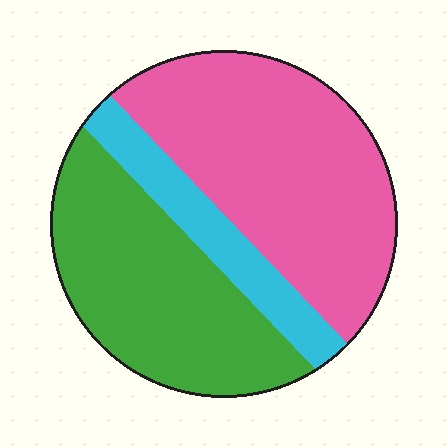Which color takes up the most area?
Pink, at roughly 50%.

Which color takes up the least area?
Cyan, at roughly 15%.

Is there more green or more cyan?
Green.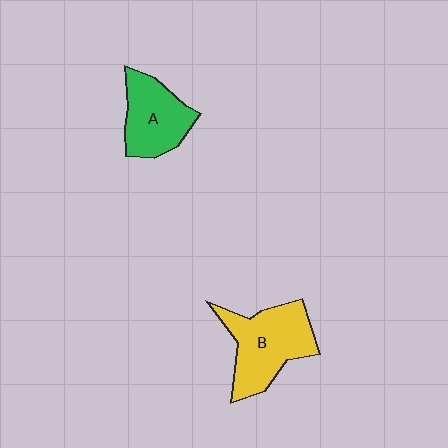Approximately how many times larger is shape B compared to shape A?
Approximately 1.3 times.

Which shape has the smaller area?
Shape A (green).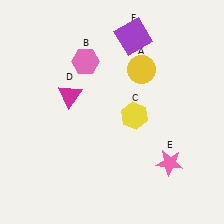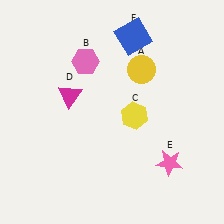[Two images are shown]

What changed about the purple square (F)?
In Image 1, F is purple. In Image 2, it changed to blue.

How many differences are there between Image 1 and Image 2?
There is 1 difference between the two images.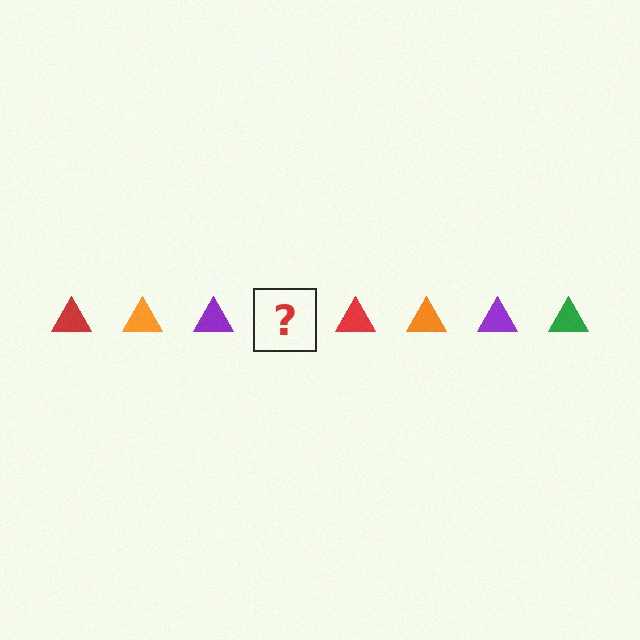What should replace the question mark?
The question mark should be replaced with a green triangle.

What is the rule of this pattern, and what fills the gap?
The rule is that the pattern cycles through red, orange, purple, green triangles. The gap should be filled with a green triangle.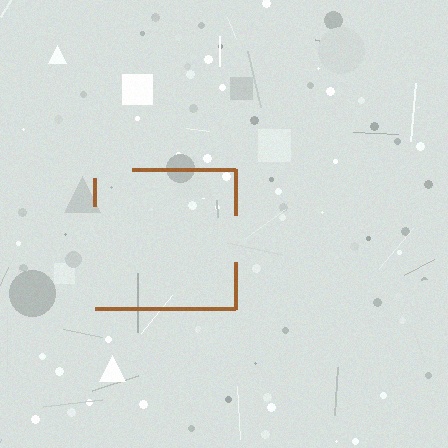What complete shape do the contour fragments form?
The contour fragments form a square.